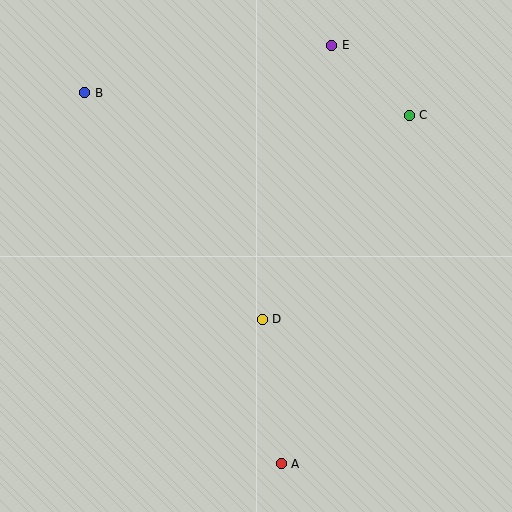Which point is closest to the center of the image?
Point D at (262, 319) is closest to the center.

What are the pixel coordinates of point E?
Point E is at (332, 45).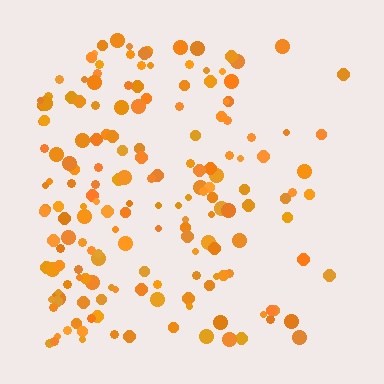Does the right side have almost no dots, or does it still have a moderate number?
Still a moderate number, just noticeably fewer than the left.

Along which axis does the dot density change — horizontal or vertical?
Horizontal.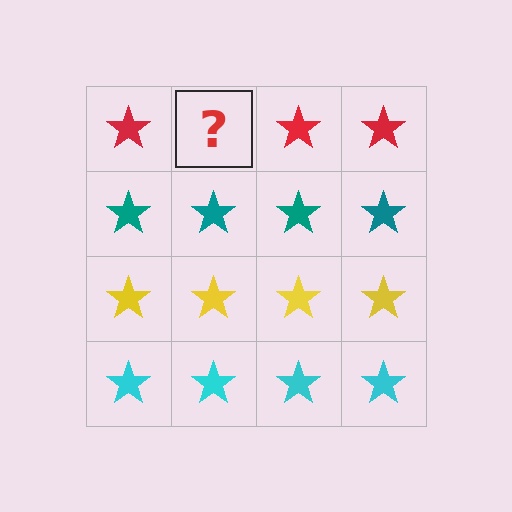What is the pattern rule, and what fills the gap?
The rule is that each row has a consistent color. The gap should be filled with a red star.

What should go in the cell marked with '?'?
The missing cell should contain a red star.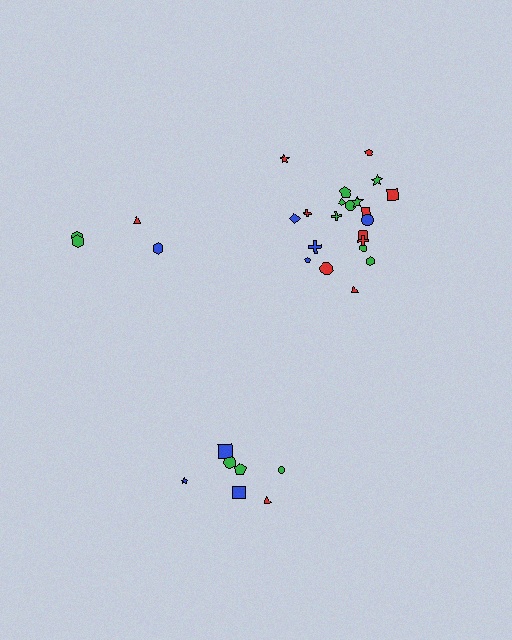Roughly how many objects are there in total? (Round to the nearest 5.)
Roughly 35 objects in total.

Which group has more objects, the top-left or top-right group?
The top-right group.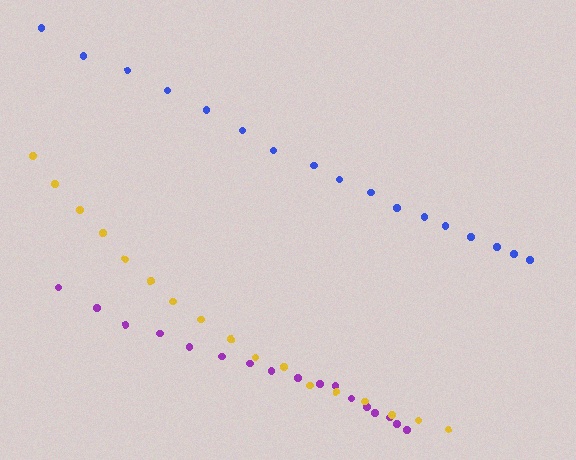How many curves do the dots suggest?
There are 3 distinct paths.